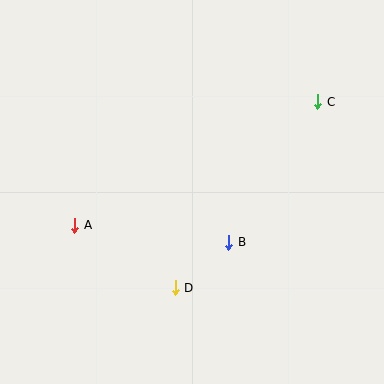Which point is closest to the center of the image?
Point B at (229, 242) is closest to the center.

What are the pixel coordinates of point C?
Point C is at (317, 102).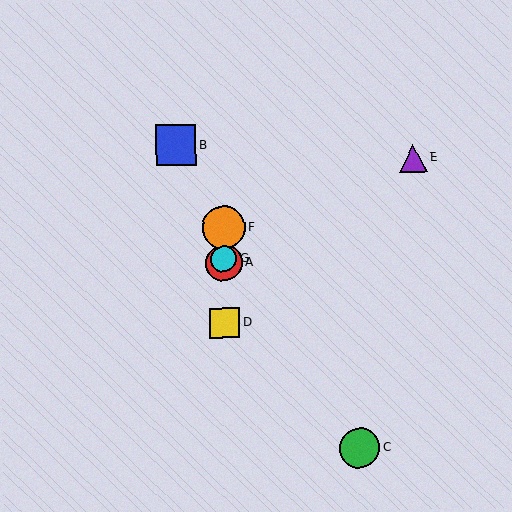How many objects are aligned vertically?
4 objects (A, D, F, G) are aligned vertically.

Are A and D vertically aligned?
Yes, both are at x≈224.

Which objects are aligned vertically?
Objects A, D, F, G are aligned vertically.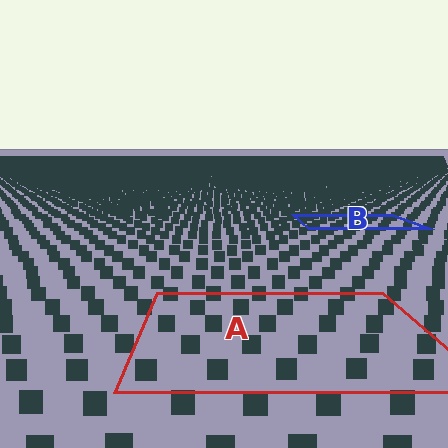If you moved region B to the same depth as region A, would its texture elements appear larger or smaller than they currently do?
They would appear larger. At a closer depth, the same texture elements are projected at a bigger on-screen size.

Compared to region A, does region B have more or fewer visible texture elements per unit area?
Region B has more texture elements per unit area — they are packed more densely because it is farther away.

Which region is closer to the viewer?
Region A is closer. The texture elements there are larger and more spread out.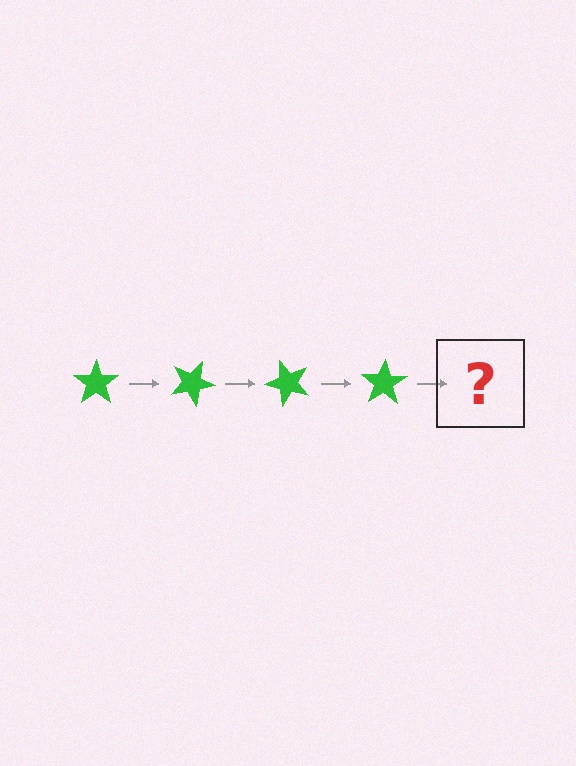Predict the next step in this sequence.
The next step is a green star rotated 100 degrees.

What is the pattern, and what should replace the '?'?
The pattern is that the star rotates 25 degrees each step. The '?' should be a green star rotated 100 degrees.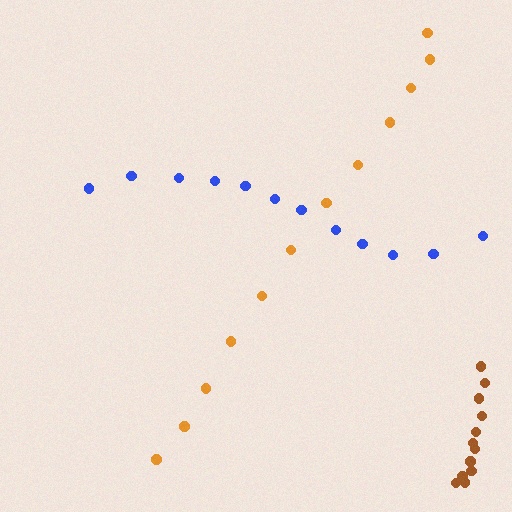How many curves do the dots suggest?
There are 3 distinct paths.